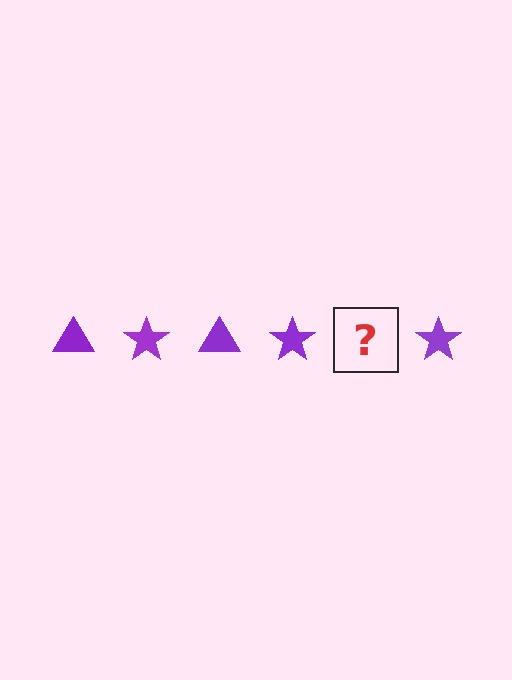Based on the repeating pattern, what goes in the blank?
The blank should be a purple triangle.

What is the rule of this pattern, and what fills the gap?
The rule is that the pattern cycles through triangle, star shapes in purple. The gap should be filled with a purple triangle.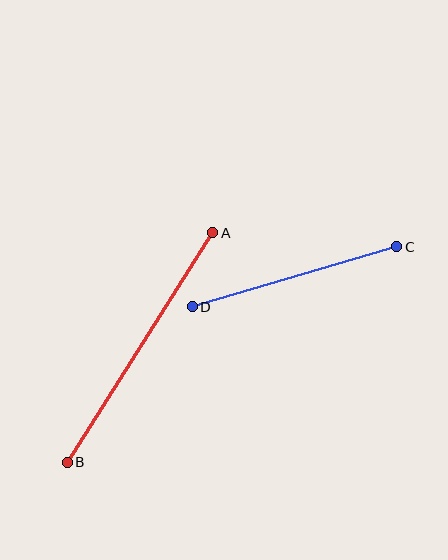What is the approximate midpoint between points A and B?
The midpoint is at approximately (140, 347) pixels.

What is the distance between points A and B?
The distance is approximately 272 pixels.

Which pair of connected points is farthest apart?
Points A and B are farthest apart.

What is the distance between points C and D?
The distance is approximately 213 pixels.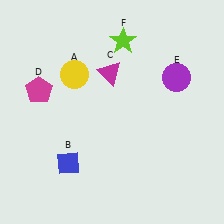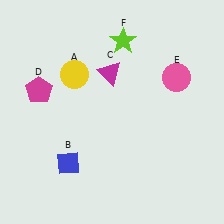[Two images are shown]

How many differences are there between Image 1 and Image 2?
There is 1 difference between the two images.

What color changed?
The circle (E) changed from purple in Image 1 to pink in Image 2.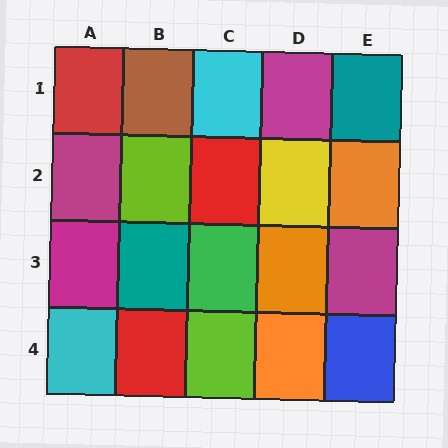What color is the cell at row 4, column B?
Red.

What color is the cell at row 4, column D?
Orange.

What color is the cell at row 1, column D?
Magenta.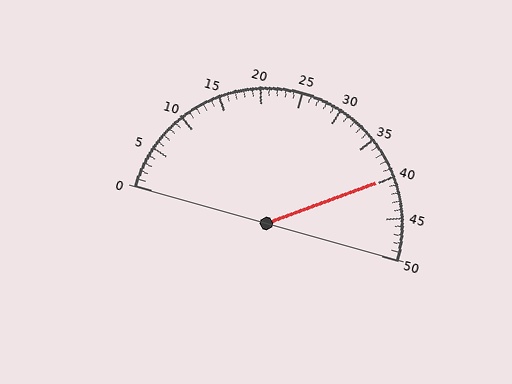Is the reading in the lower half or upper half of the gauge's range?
The reading is in the upper half of the range (0 to 50).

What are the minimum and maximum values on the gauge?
The gauge ranges from 0 to 50.